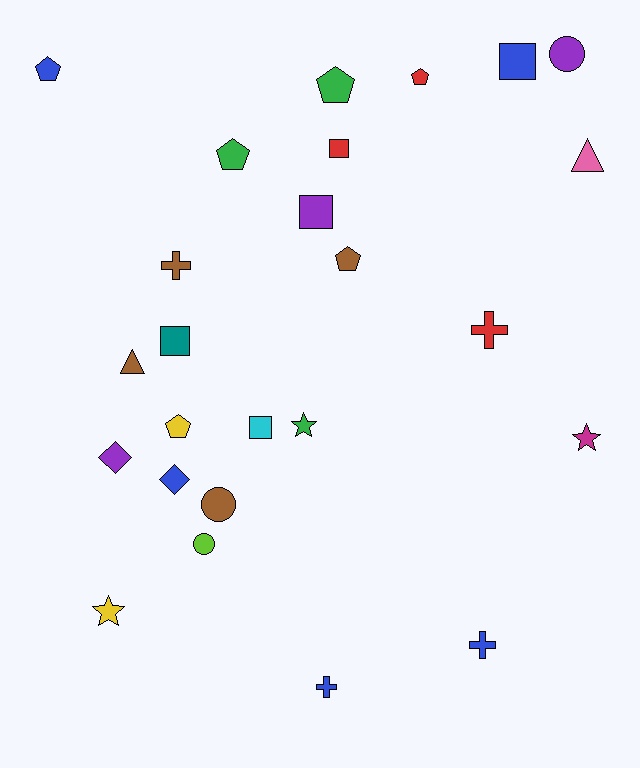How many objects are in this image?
There are 25 objects.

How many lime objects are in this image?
There is 1 lime object.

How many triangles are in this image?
There are 2 triangles.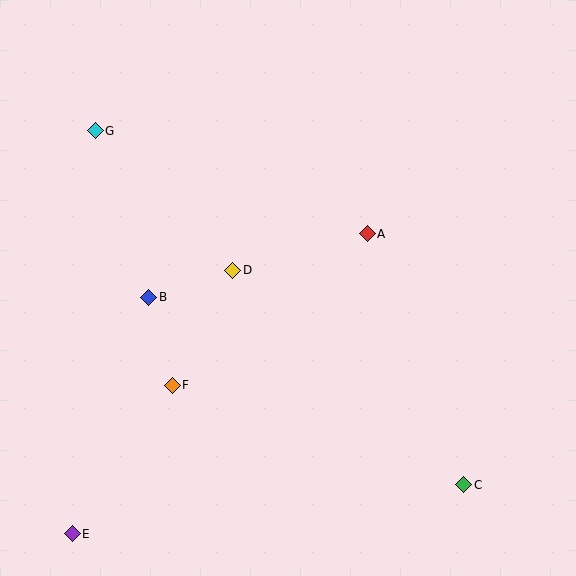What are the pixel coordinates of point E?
Point E is at (72, 534).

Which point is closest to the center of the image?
Point D at (233, 270) is closest to the center.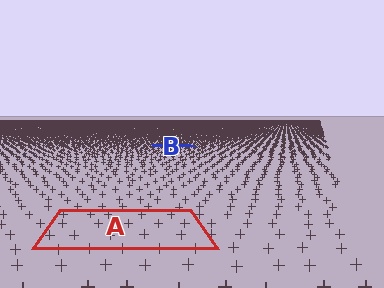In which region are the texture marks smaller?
The texture marks are smaller in region B, because it is farther away.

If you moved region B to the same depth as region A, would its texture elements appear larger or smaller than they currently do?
They would appear larger. At a closer depth, the same texture elements are projected at a bigger on-screen size.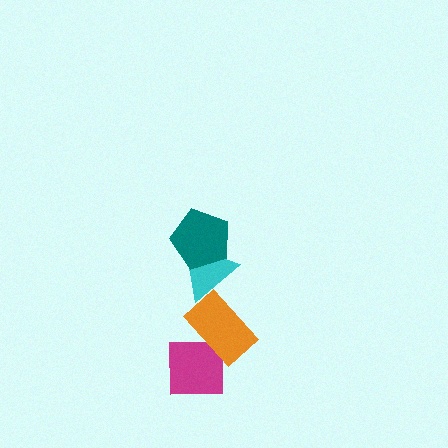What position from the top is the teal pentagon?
The teal pentagon is 1st from the top.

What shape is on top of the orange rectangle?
The cyan triangle is on top of the orange rectangle.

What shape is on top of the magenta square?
The orange rectangle is on top of the magenta square.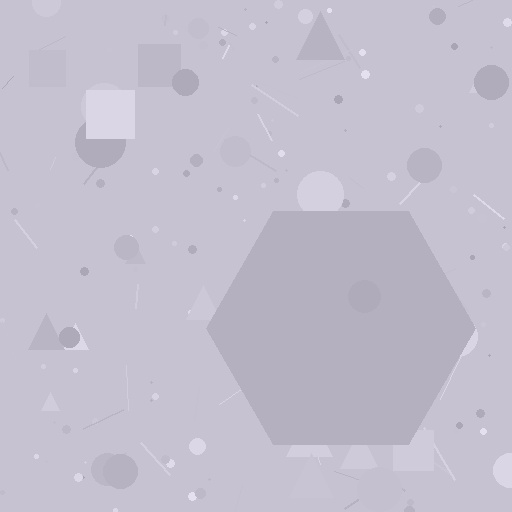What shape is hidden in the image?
A hexagon is hidden in the image.